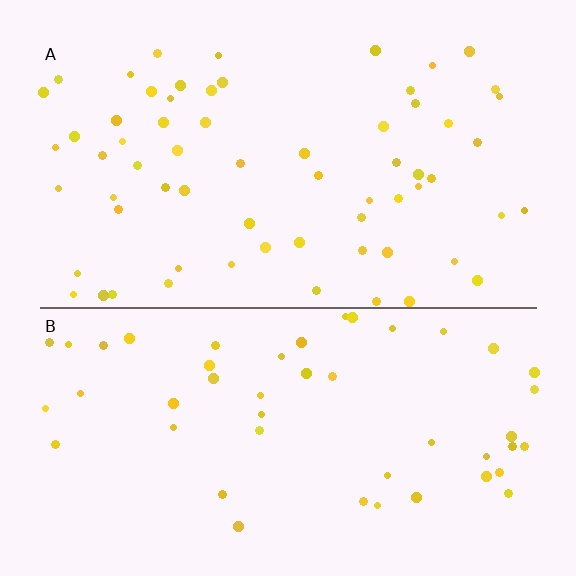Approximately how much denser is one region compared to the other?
Approximately 1.3× — region A over region B.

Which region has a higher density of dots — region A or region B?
A (the top).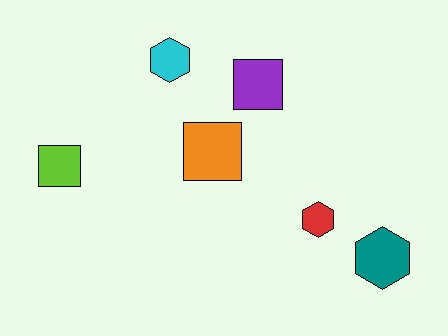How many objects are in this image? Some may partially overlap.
There are 6 objects.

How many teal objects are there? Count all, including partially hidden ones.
There is 1 teal object.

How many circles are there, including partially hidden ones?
There are no circles.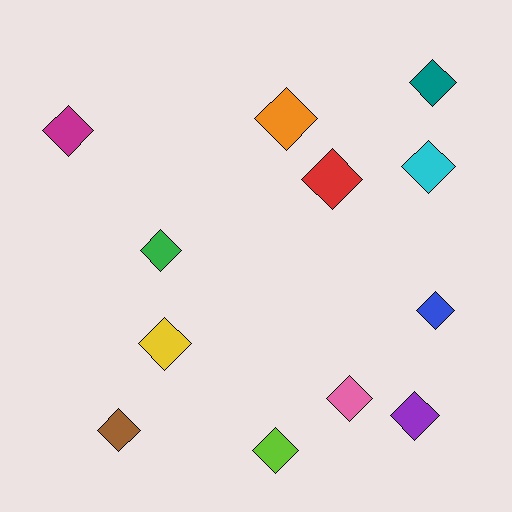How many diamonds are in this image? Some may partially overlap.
There are 12 diamonds.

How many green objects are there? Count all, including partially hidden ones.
There is 1 green object.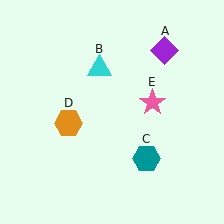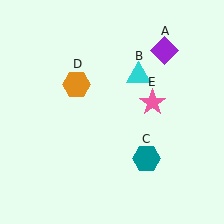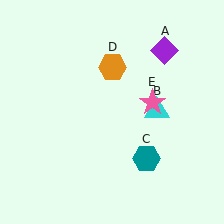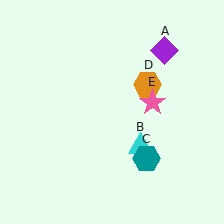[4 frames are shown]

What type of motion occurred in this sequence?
The cyan triangle (object B), orange hexagon (object D) rotated clockwise around the center of the scene.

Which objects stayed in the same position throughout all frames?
Purple diamond (object A) and teal hexagon (object C) and pink star (object E) remained stationary.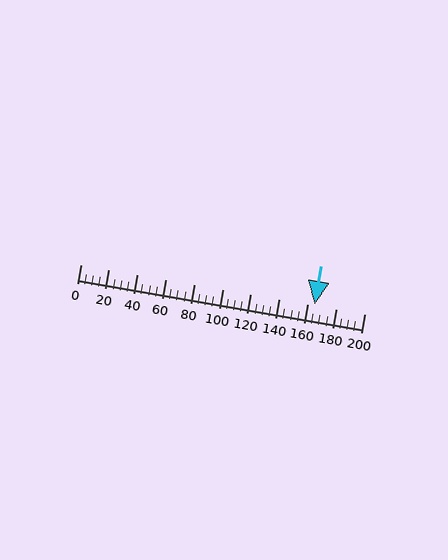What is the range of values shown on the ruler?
The ruler shows values from 0 to 200.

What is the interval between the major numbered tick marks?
The major tick marks are spaced 20 units apart.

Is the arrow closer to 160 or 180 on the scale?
The arrow is closer to 160.